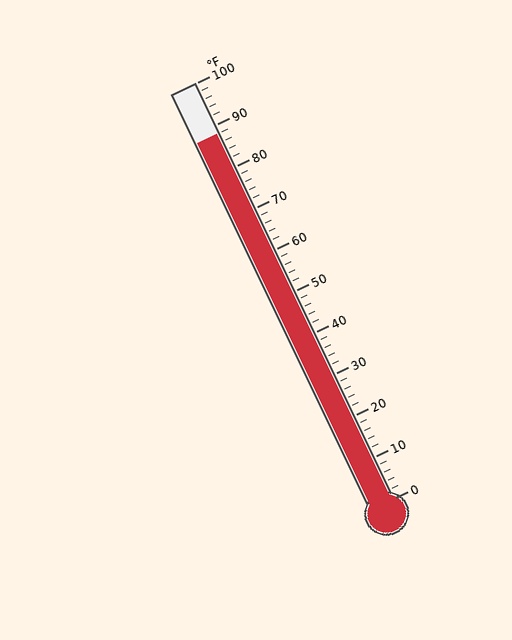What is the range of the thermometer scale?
The thermometer scale ranges from 0°F to 100°F.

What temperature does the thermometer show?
The thermometer shows approximately 88°F.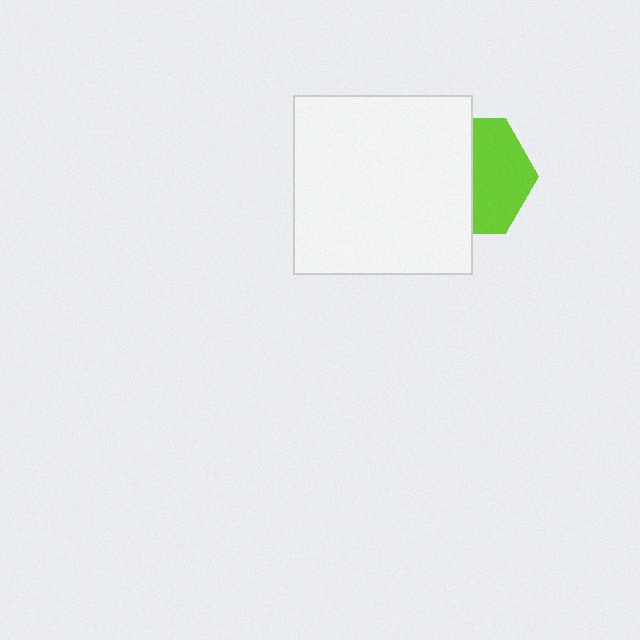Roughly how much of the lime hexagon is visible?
About half of it is visible (roughly 49%).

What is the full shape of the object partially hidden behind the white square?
The partially hidden object is a lime hexagon.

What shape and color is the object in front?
The object in front is a white square.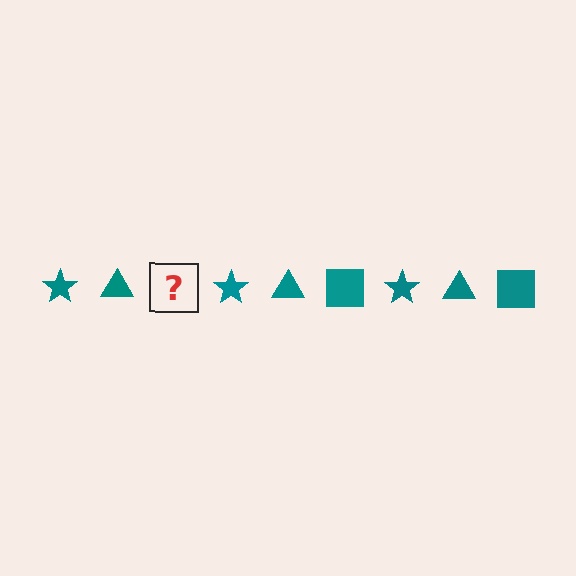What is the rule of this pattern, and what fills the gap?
The rule is that the pattern cycles through star, triangle, square shapes in teal. The gap should be filled with a teal square.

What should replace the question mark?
The question mark should be replaced with a teal square.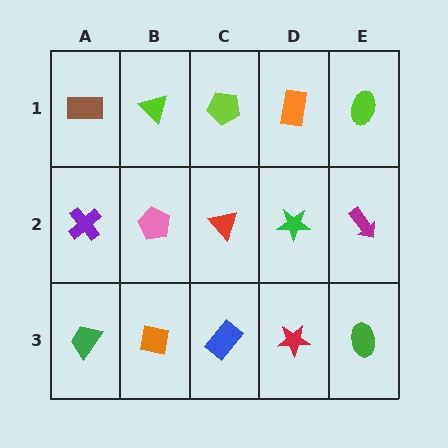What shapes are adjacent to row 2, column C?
A lime pentagon (row 1, column C), a blue rectangle (row 3, column C), a pink pentagon (row 2, column B), a green star (row 2, column D).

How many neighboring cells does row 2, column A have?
3.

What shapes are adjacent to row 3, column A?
A purple cross (row 2, column A), an orange square (row 3, column B).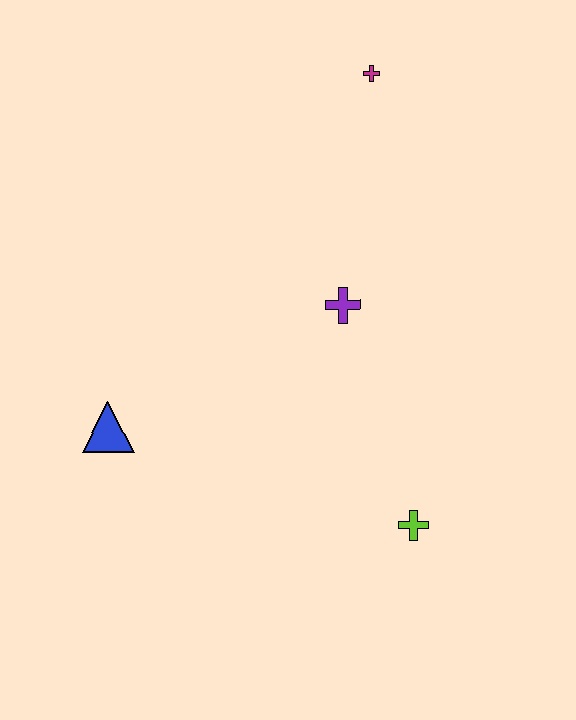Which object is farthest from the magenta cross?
The lime cross is farthest from the magenta cross.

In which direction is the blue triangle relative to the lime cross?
The blue triangle is to the left of the lime cross.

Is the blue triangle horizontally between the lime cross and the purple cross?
No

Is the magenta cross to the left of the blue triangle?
No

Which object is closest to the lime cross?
The purple cross is closest to the lime cross.